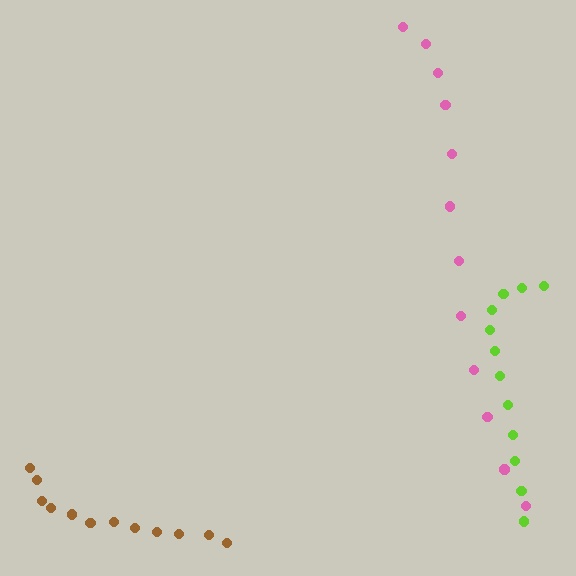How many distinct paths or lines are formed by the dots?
There are 3 distinct paths.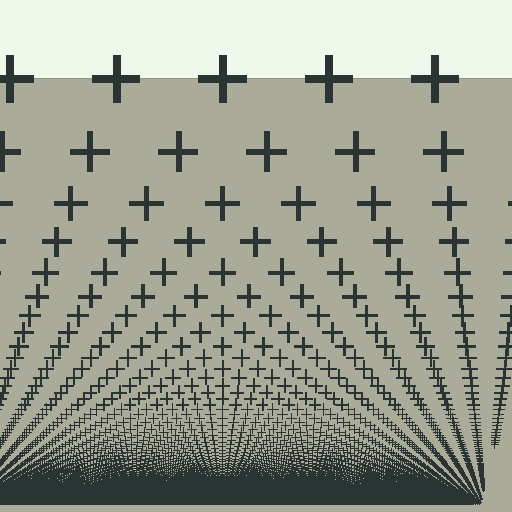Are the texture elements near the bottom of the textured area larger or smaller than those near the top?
Smaller. The gradient is inverted — elements near the bottom are smaller and denser.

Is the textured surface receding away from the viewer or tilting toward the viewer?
The surface appears to tilt toward the viewer. Texture elements get larger and sparser toward the top.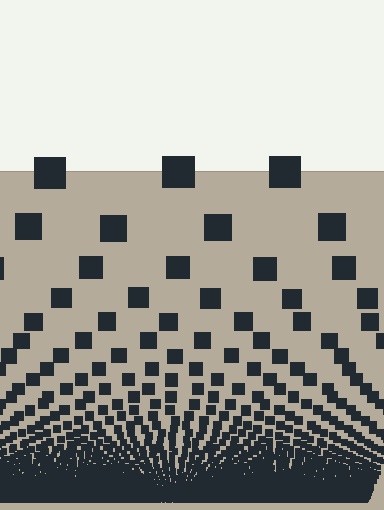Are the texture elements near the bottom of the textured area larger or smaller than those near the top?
Smaller. The gradient is inverted — elements near the bottom are smaller and denser.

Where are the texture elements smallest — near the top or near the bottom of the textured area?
Near the bottom.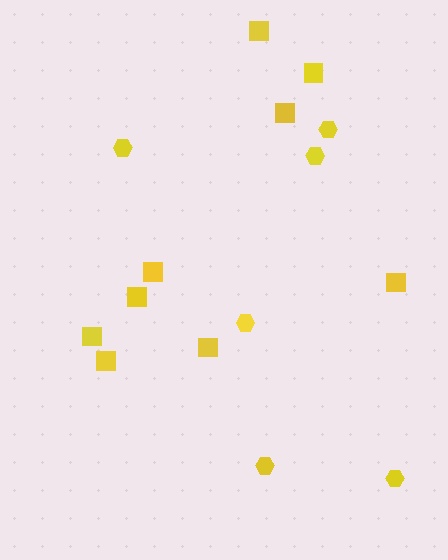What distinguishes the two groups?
There are 2 groups: one group of hexagons (6) and one group of squares (9).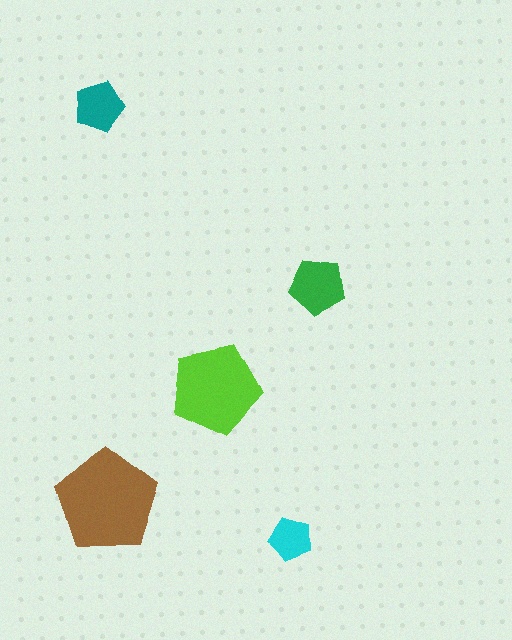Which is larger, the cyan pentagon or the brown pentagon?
The brown one.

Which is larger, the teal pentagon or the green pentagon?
The green one.